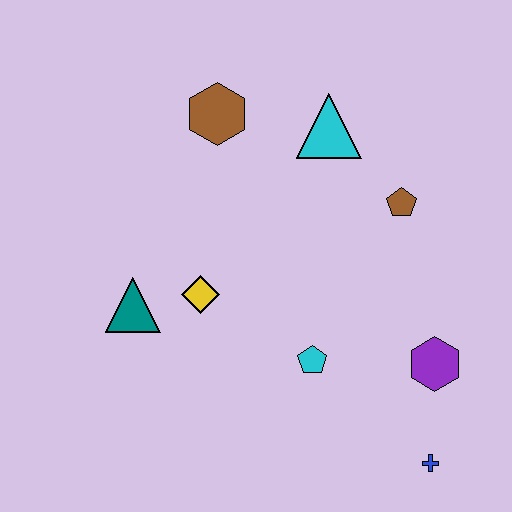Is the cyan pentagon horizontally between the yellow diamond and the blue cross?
Yes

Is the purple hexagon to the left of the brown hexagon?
No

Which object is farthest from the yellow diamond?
The blue cross is farthest from the yellow diamond.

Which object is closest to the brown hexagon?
The cyan triangle is closest to the brown hexagon.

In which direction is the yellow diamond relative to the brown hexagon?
The yellow diamond is below the brown hexagon.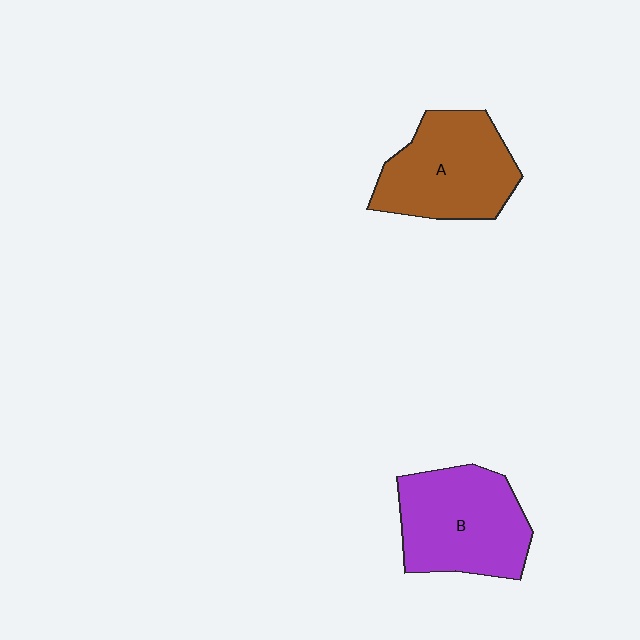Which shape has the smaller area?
Shape A (brown).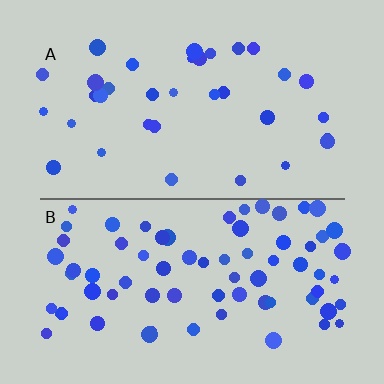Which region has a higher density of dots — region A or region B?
B (the bottom).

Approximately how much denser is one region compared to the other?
Approximately 2.2× — region B over region A.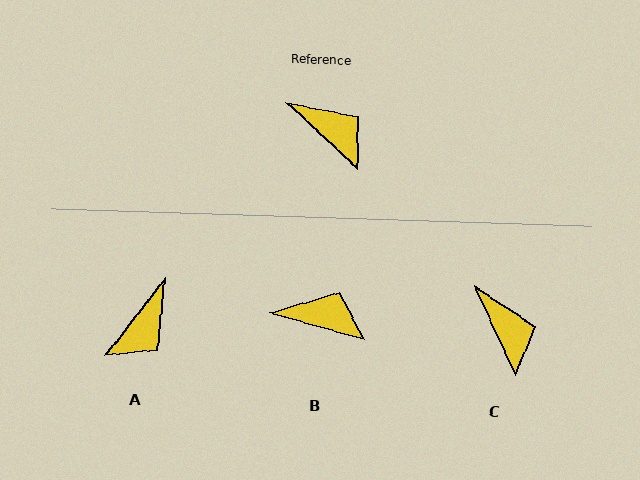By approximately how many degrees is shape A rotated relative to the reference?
Approximately 84 degrees clockwise.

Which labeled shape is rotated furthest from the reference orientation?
A, about 84 degrees away.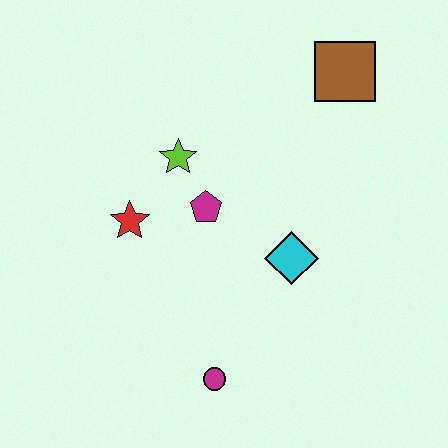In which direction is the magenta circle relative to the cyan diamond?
The magenta circle is below the cyan diamond.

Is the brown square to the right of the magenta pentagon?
Yes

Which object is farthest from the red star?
The brown square is farthest from the red star.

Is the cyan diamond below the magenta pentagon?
Yes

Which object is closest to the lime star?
The magenta pentagon is closest to the lime star.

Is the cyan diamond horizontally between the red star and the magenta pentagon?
No